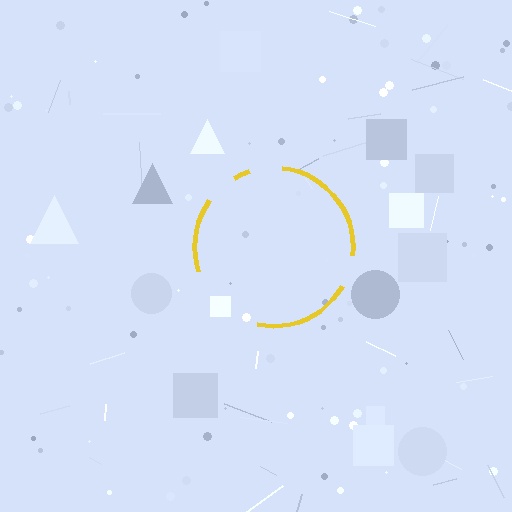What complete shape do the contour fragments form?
The contour fragments form a circle.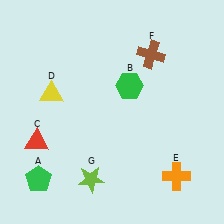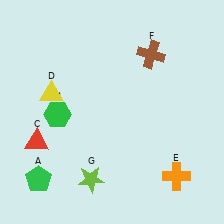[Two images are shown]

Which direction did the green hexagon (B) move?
The green hexagon (B) moved left.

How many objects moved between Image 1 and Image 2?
1 object moved between the two images.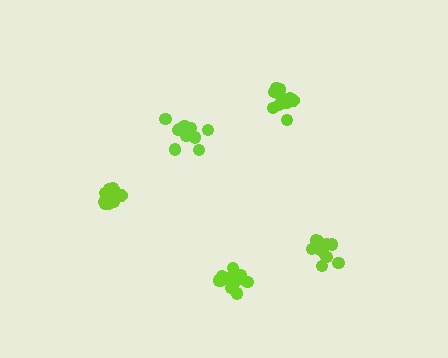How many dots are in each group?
Group 1: 12 dots, Group 2: 13 dots, Group 3: 16 dots, Group 4: 10 dots, Group 5: 14 dots (65 total).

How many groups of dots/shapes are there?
There are 5 groups.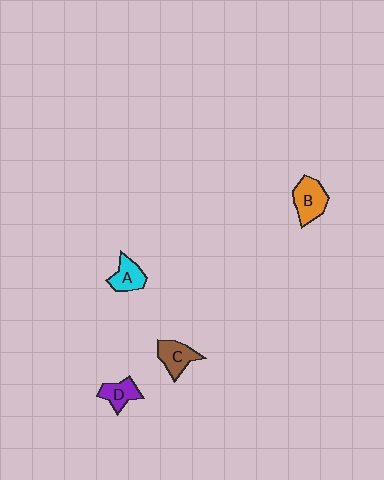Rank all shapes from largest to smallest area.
From largest to smallest: B (orange), C (brown), A (cyan), D (purple).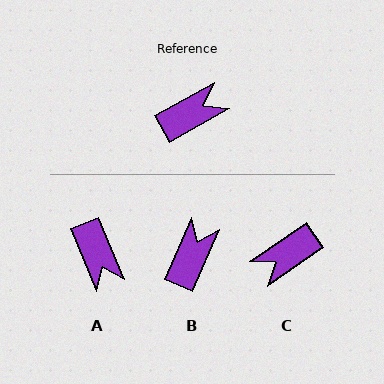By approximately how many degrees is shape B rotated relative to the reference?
Approximately 37 degrees counter-clockwise.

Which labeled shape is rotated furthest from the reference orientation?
C, about 175 degrees away.